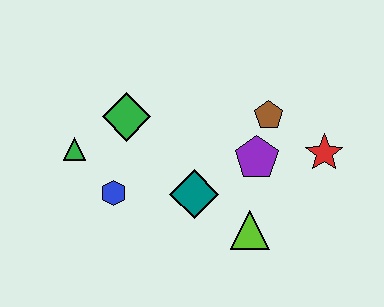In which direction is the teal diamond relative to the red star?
The teal diamond is to the left of the red star.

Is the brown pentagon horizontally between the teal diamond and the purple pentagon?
No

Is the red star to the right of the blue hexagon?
Yes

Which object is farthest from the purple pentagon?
The green triangle is farthest from the purple pentagon.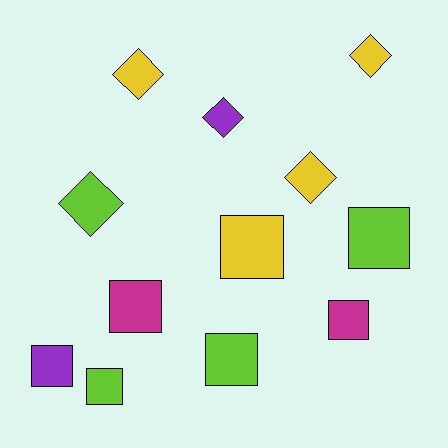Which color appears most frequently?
Lime, with 4 objects.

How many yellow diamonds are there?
There are 3 yellow diamonds.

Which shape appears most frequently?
Square, with 7 objects.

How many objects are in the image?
There are 12 objects.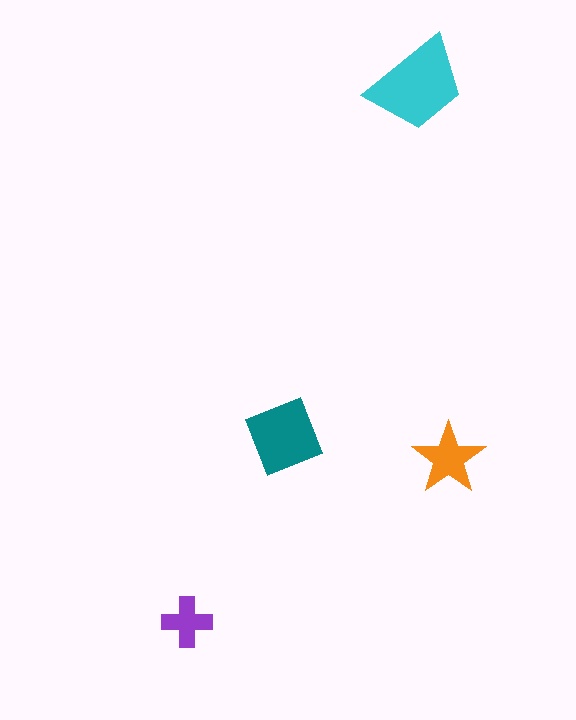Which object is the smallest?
The purple cross.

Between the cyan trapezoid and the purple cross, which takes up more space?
The cyan trapezoid.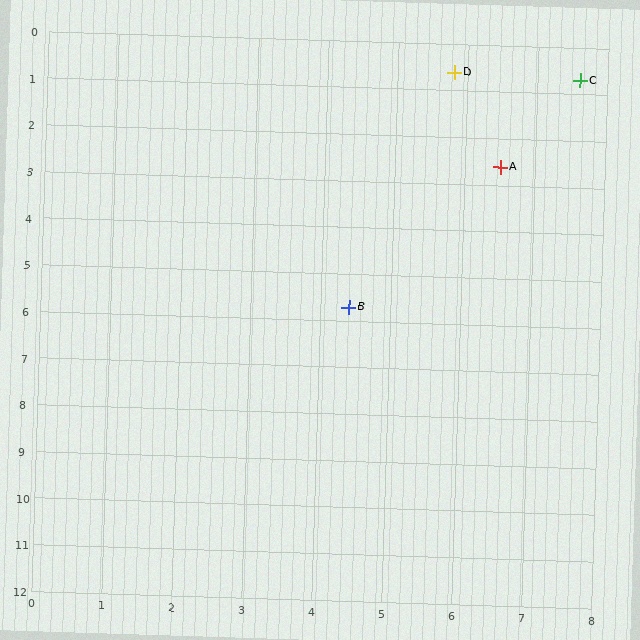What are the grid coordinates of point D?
Point D is at approximately (5.8, 0.6).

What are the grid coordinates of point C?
Point C is at approximately (7.6, 0.7).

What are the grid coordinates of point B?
Point B is at approximately (4.4, 5.7).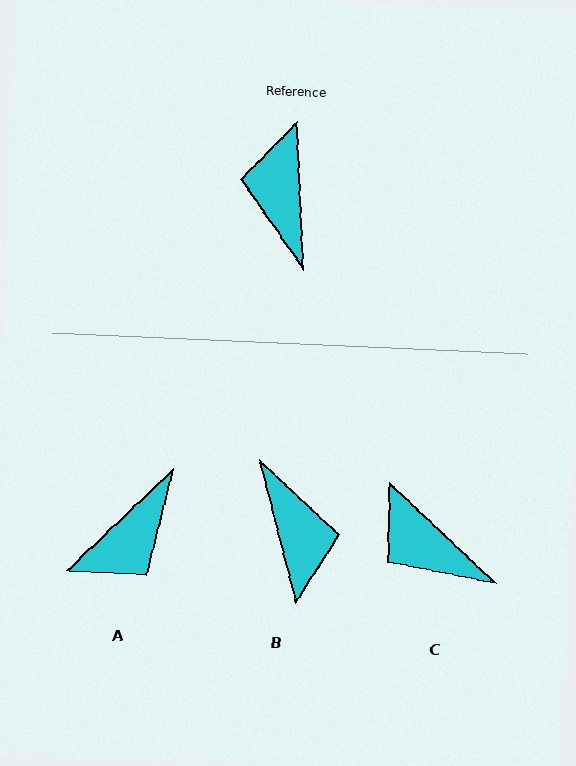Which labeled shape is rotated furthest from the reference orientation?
B, about 168 degrees away.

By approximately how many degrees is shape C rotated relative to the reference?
Approximately 44 degrees counter-clockwise.